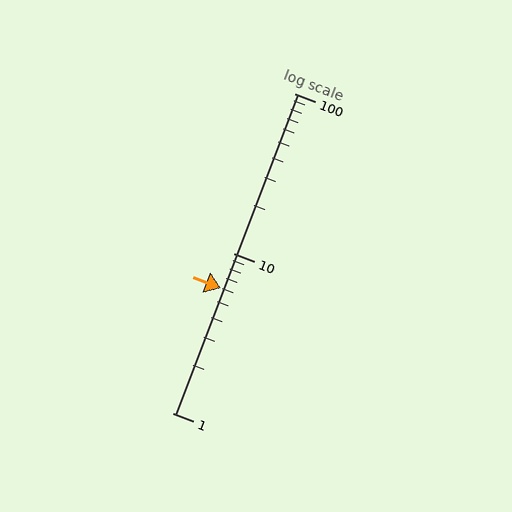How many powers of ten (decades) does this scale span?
The scale spans 2 decades, from 1 to 100.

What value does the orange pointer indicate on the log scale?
The pointer indicates approximately 6.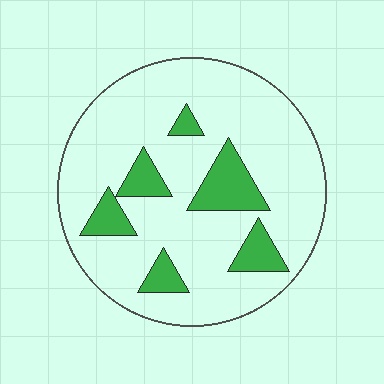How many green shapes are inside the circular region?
6.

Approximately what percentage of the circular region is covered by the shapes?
Approximately 15%.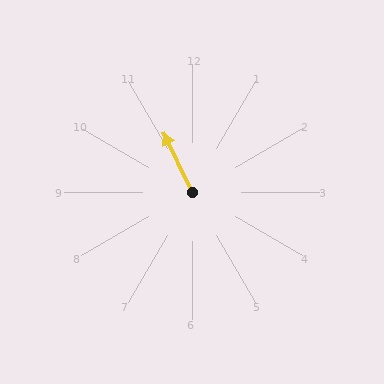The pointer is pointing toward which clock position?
Roughly 11 o'clock.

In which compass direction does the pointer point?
Northwest.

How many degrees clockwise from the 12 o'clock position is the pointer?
Approximately 334 degrees.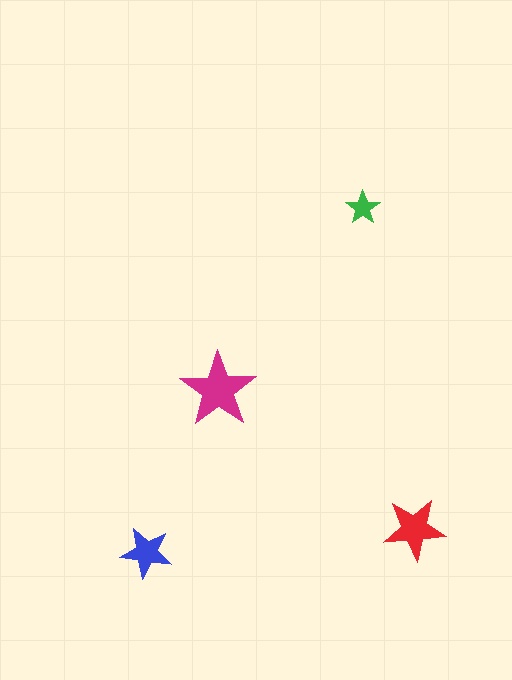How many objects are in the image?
There are 4 objects in the image.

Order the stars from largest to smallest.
the magenta one, the red one, the blue one, the green one.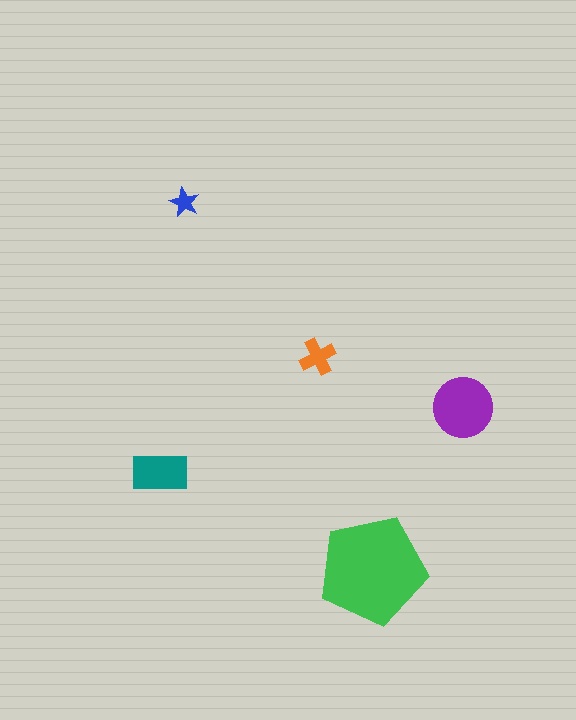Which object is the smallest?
The blue star.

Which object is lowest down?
The green pentagon is bottommost.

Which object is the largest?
The green pentagon.